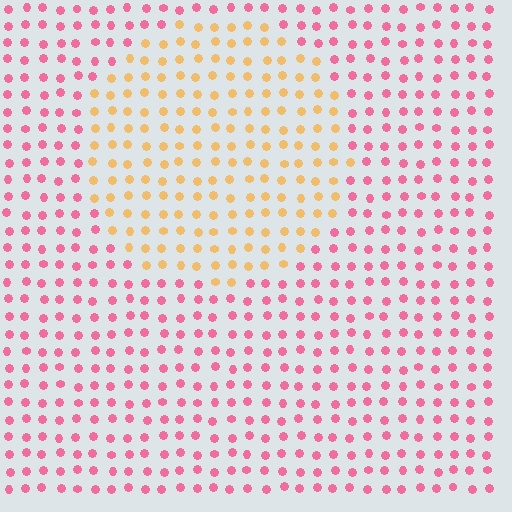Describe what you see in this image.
The image is filled with small pink elements in a uniform arrangement. A circle-shaped region is visible where the elements are tinted to a slightly different hue, forming a subtle color boundary.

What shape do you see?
I see a circle.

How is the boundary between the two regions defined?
The boundary is defined purely by a slight shift in hue (about 60 degrees). Spacing, size, and orientation are identical on both sides.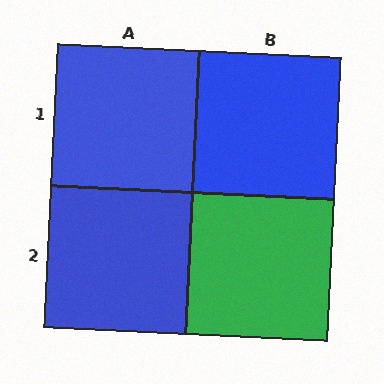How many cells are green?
1 cell is green.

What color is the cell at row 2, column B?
Green.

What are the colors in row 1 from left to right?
Blue, blue.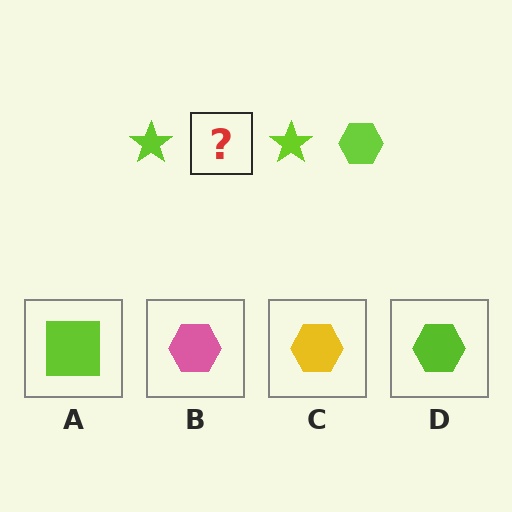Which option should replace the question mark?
Option D.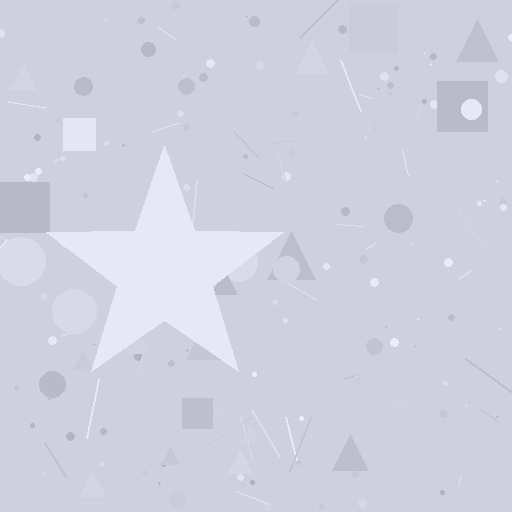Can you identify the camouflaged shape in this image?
The camouflaged shape is a star.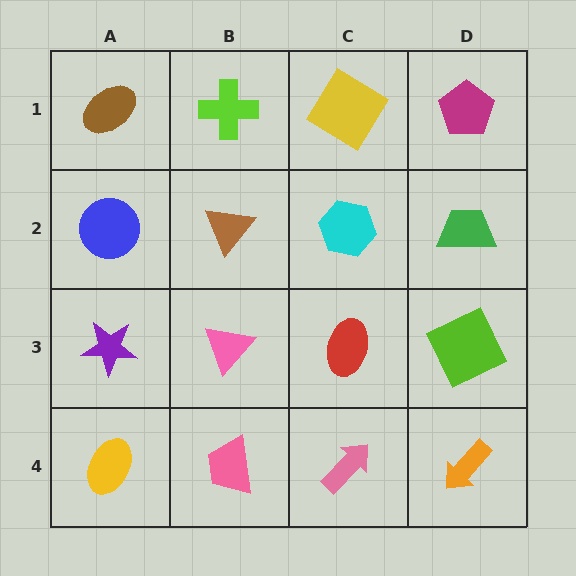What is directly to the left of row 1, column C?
A lime cross.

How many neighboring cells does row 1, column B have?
3.